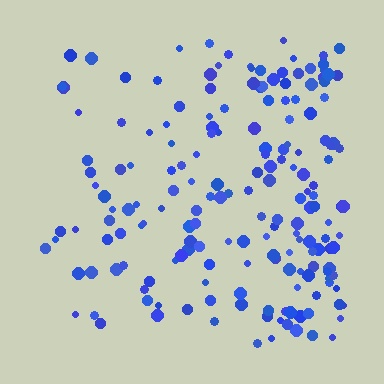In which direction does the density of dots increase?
From left to right, with the right side densest.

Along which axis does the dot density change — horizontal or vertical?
Horizontal.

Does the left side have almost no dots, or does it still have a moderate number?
Still a moderate number, just noticeably fewer than the right.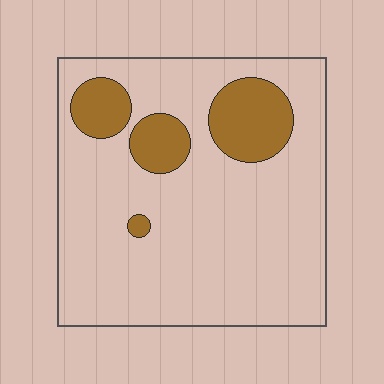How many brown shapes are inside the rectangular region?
4.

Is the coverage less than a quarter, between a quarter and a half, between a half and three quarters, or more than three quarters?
Less than a quarter.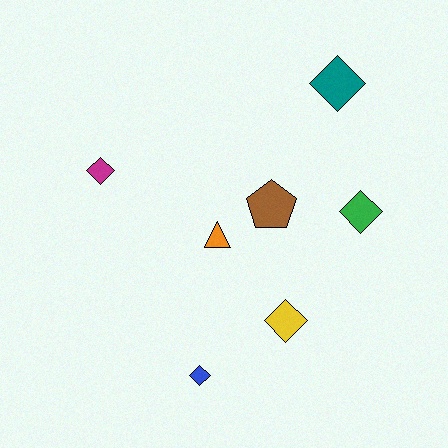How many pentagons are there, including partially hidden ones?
There is 1 pentagon.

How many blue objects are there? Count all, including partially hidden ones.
There is 1 blue object.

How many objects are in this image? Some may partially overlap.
There are 7 objects.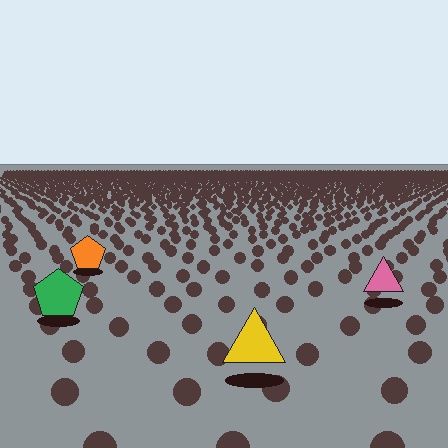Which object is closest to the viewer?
The yellow triangle is closest. The texture marks near it are larger and more spread out.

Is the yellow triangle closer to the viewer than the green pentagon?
Yes. The yellow triangle is closer — you can tell from the texture gradient: the ground texture is coarser near it.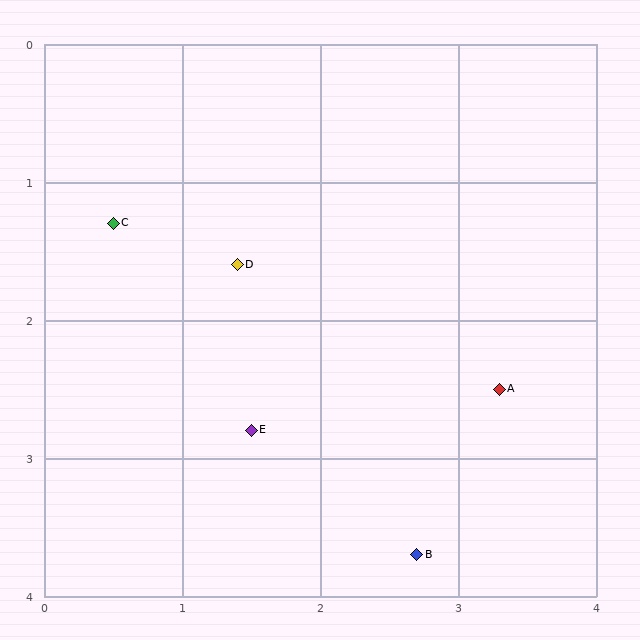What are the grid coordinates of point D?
Point D is at approximately (1.4, 1.6).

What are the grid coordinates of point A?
Point A is at approximately (3.3, 2.5).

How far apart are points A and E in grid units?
Points A and E are about 1.8 grid units apart.